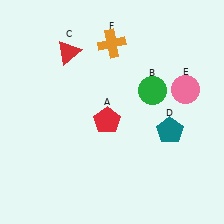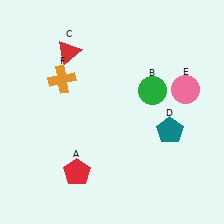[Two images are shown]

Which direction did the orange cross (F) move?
The orange cross (F) moved left.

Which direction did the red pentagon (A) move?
The red pentagon (A) moved down.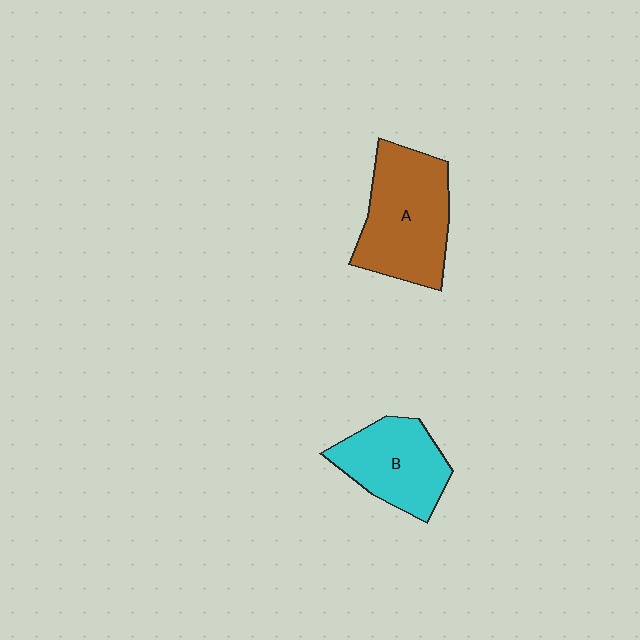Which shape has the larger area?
Shape A (brown).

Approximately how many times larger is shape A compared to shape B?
Approximately 1.3 times.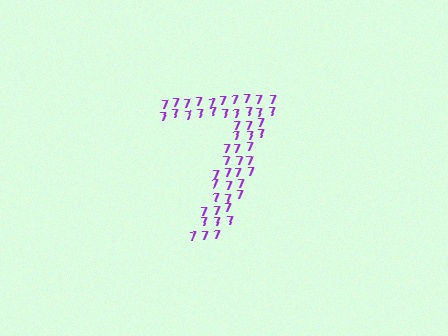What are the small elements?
The small elements are digit 7's.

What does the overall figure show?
The overall figure shows the digit 7.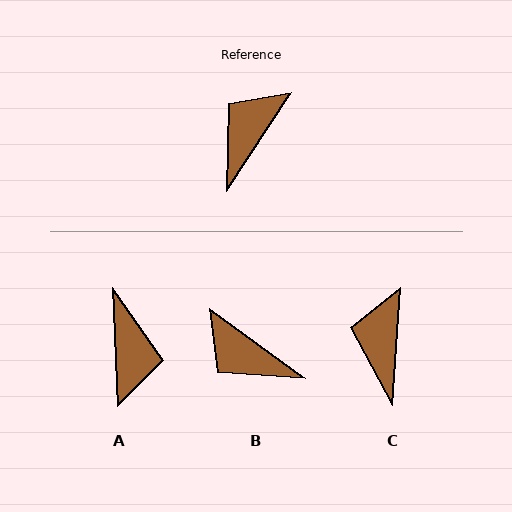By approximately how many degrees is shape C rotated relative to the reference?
Approximately 29 degrees counter-clockwise.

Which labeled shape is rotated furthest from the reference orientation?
A, about 144 degrees away.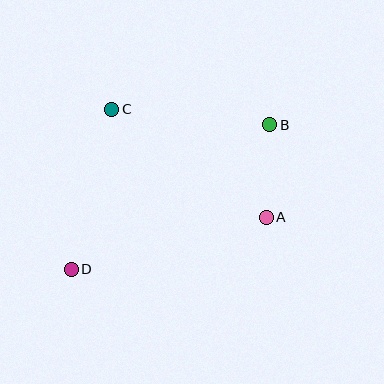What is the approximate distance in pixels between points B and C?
The distance between B and C is approximately 159 pixels.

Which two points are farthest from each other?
Points B and D are farthest from each other.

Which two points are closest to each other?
Points A and B are closest to each other.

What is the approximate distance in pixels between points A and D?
The distance between A and D is approximately 202 pixels.